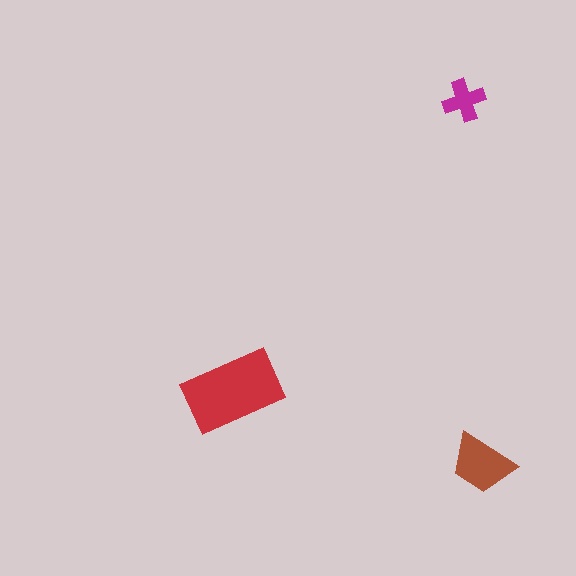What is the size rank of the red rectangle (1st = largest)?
1st.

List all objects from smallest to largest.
The magenta cross, the brown trapezoid, the red rectangle.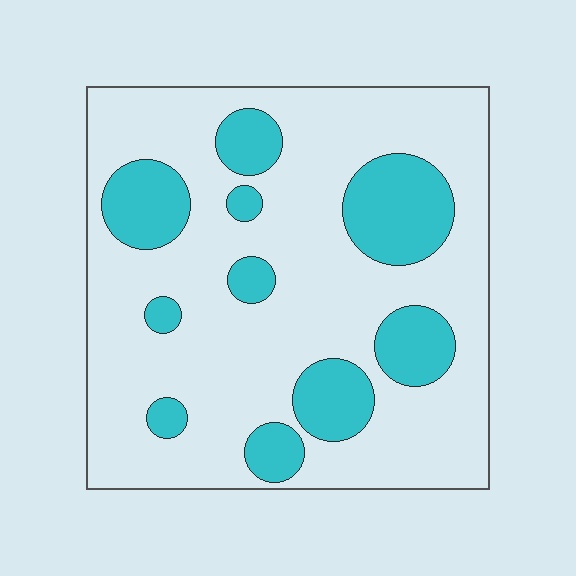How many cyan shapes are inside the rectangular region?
10.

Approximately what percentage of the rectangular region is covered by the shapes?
Approximately 25%.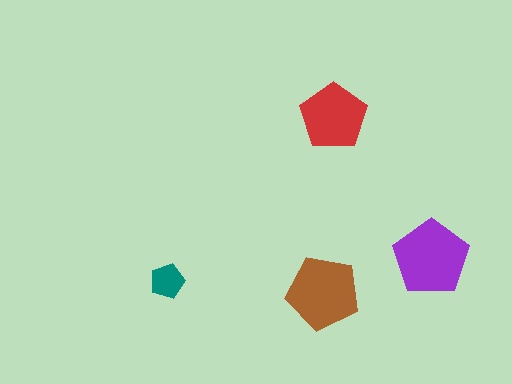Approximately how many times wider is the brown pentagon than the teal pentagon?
About 2 times wider.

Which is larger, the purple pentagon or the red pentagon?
The purple one.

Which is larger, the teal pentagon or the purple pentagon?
The purple one.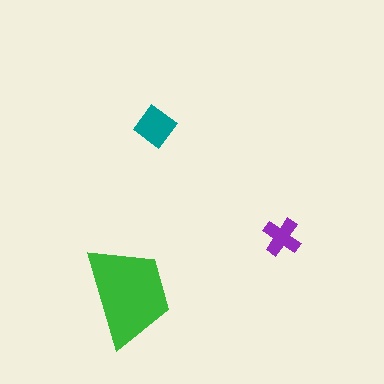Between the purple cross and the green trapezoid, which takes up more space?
The green trapezoid.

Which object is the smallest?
The purple cross.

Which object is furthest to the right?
The purple cross is rightmost.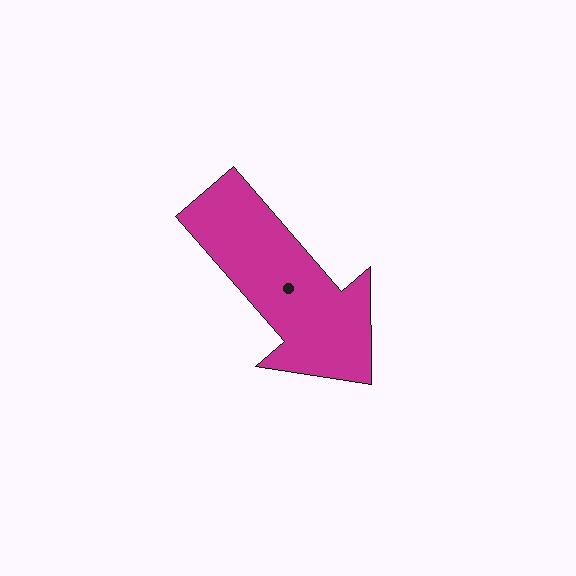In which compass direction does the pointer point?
Southeast.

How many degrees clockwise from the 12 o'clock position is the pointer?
Approximately 139 degrees.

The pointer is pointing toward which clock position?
Roughly 5 o'clock.